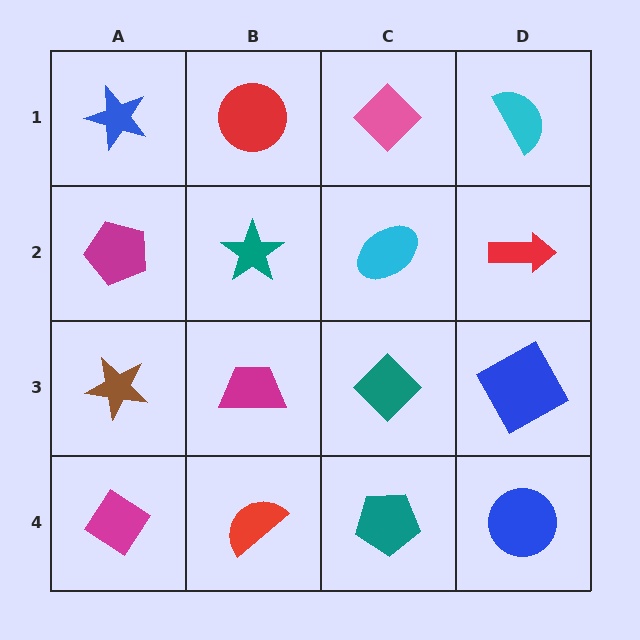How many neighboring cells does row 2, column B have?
4.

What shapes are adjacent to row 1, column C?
A cyan ellipse (row 2, column C), a red circle (row 1, column B), a cyan semicircle (row 1, column D).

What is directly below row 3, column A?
A magenta diamond.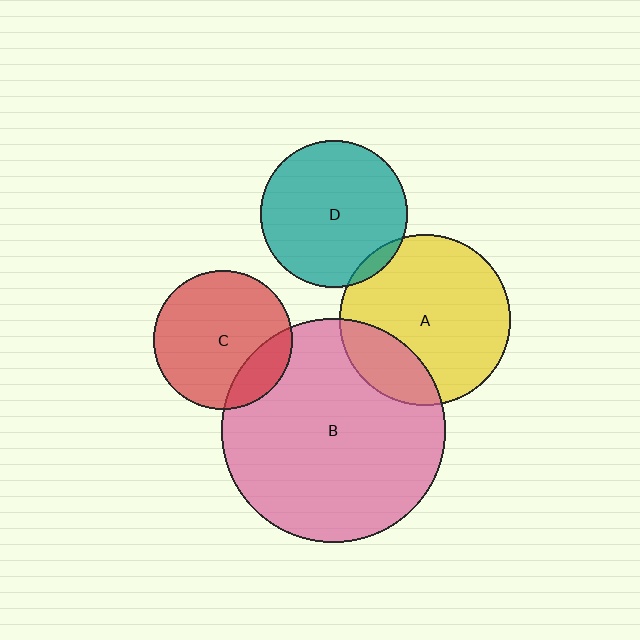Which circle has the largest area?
Circle B (pink).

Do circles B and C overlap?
Yes.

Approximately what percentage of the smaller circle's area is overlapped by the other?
Approximately 20%.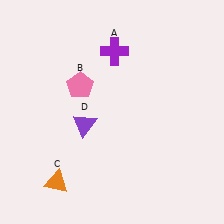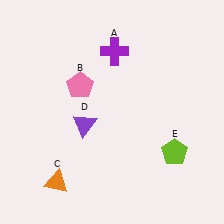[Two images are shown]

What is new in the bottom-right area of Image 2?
A lime pentagon (E) was added in the bottom-right area of Image 2.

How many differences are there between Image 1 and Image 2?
There is 1 difference between the two images.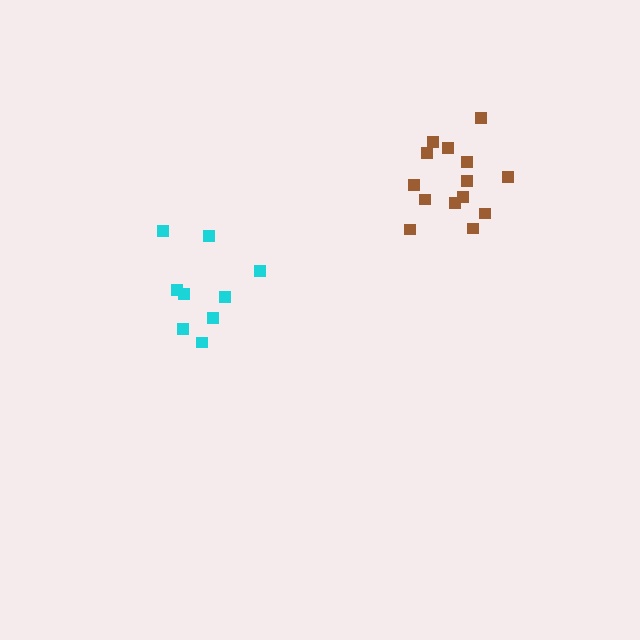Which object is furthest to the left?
The cyan cluster is leftmost.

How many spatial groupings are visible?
There are 2 spatial groupings.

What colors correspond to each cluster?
The clusters are colored: cyan, brown.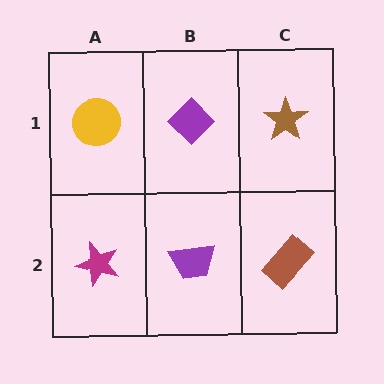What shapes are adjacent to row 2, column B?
A purple diamond (row 1, column B), a magenta star (row 2, column A), a brown rectangle (row 2, column C).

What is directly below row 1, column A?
A magenta star.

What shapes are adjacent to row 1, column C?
A brown rectangle (row 2, column C), a purple diamond (row 1, column B).